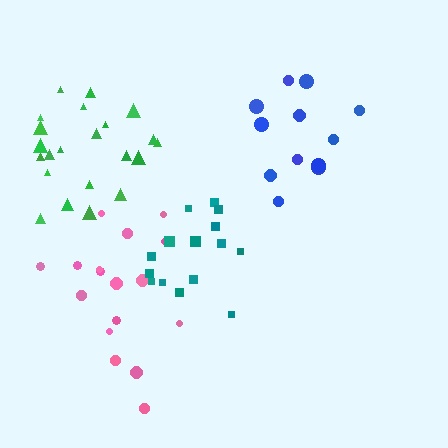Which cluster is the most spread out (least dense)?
Pink.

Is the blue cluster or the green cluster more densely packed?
Blue.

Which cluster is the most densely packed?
Teal.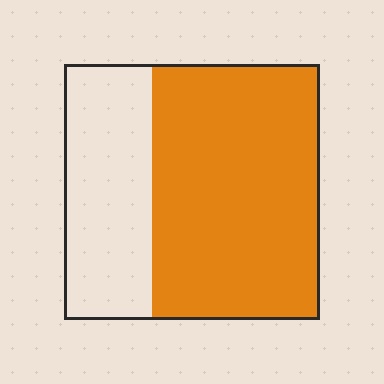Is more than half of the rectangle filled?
Yes.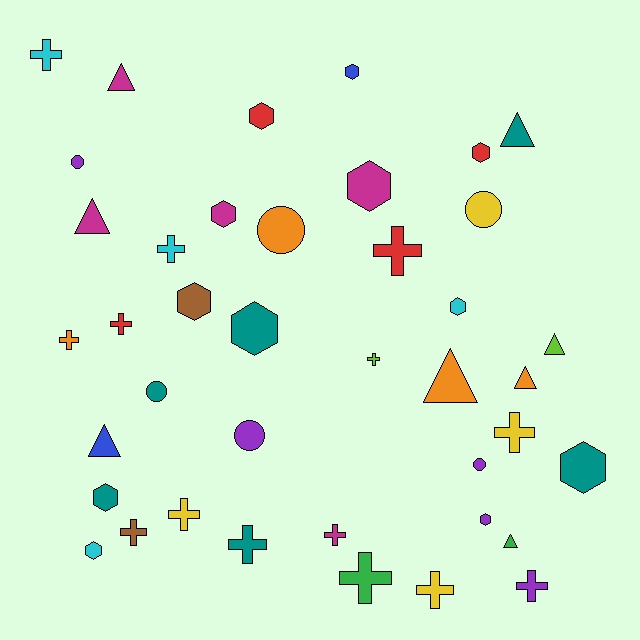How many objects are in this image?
There are 40 objects.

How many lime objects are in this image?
There are 2 lime objects.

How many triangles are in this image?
There are 8 triangles.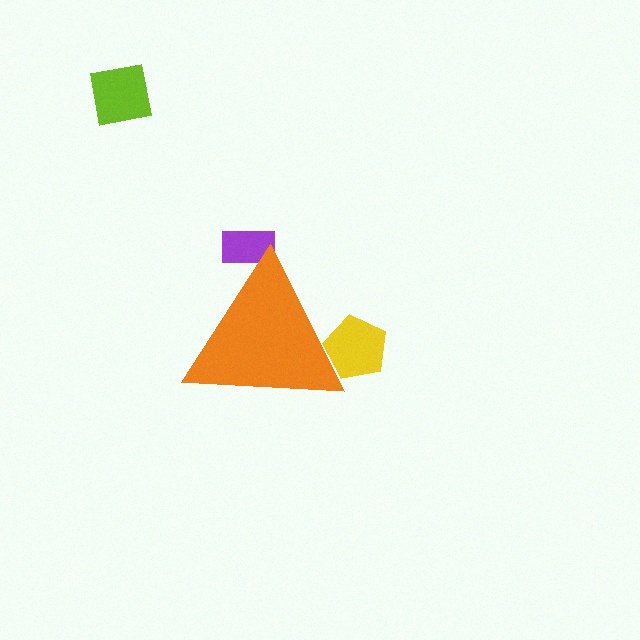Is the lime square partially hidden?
No, the lime square is fully visible.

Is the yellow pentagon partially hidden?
Yes, the yellow pentagon is partially hidden behind the orange triangle.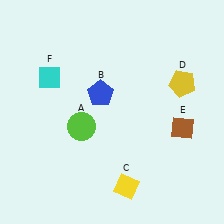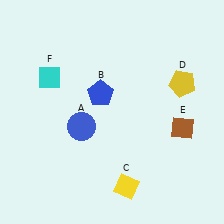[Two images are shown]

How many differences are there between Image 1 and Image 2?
There is 1 difference between the two images.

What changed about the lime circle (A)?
In Image 1, A is lime. In Image 2, it changed to blue.